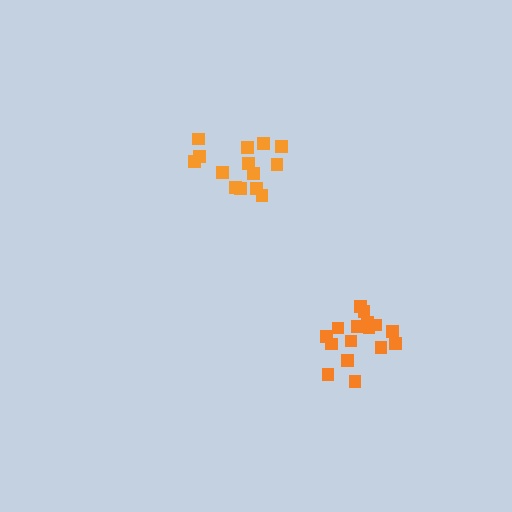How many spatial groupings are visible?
There are 2 spatial groupings.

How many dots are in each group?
Group 1: 16 dots, Group 2: 14 dots (30 total).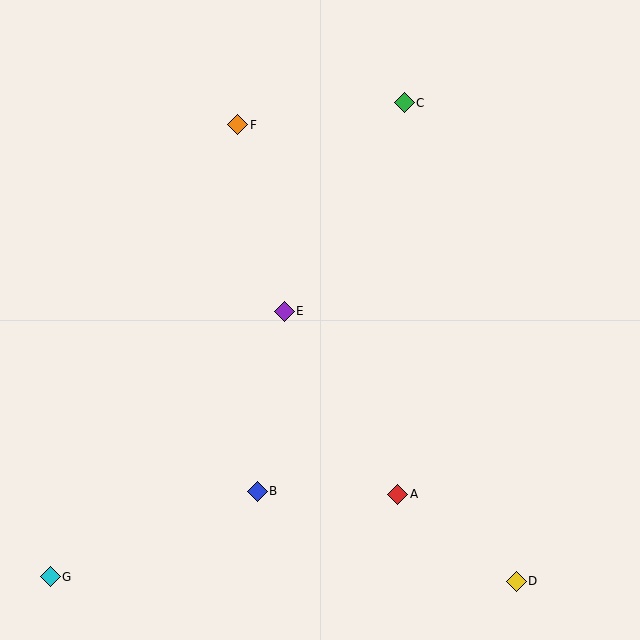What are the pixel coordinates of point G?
Point G is at (50, 577).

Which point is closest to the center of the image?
Point E at (284, 311) is closest to the center.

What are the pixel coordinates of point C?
Point C is at (404, 103).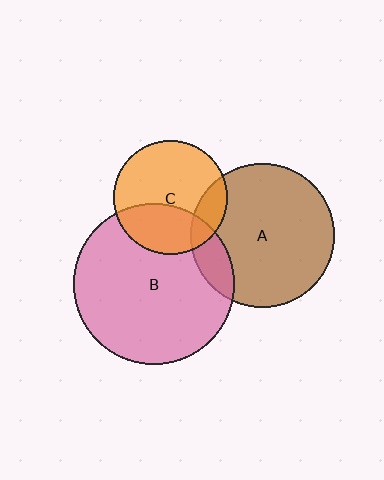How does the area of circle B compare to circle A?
Approximately 1.2 times.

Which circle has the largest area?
Circle B (pink).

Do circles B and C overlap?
Yes.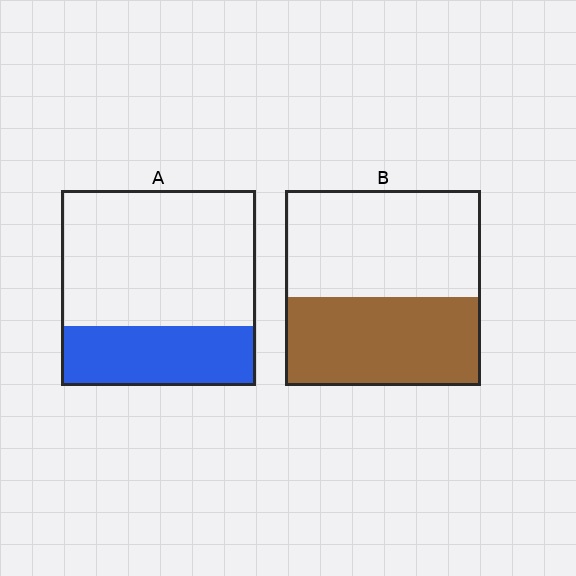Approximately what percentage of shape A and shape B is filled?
A is approximately 30% and B is approximately 45%.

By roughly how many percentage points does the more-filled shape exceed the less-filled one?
By roughly 15 percentage points (B over A).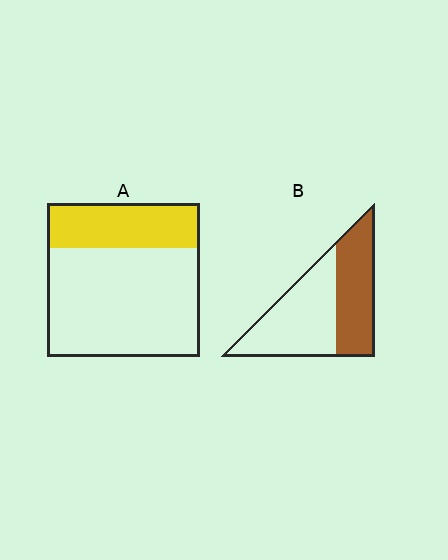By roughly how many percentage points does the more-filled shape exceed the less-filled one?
By roughly 15 percentage points (B over A).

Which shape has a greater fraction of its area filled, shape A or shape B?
Shape B.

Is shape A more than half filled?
No.